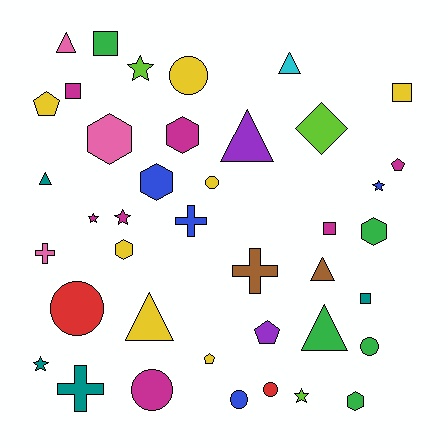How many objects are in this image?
There are 40 objects.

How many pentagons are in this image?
There are 4 pentagons.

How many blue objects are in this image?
There are 4 blue objects.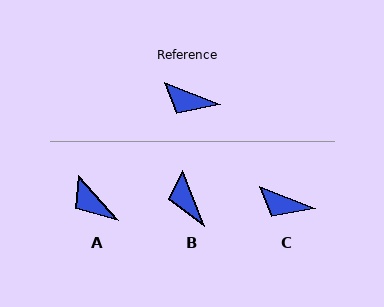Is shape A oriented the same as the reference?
No, it is off by about 26 degrees.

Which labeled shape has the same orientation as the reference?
C.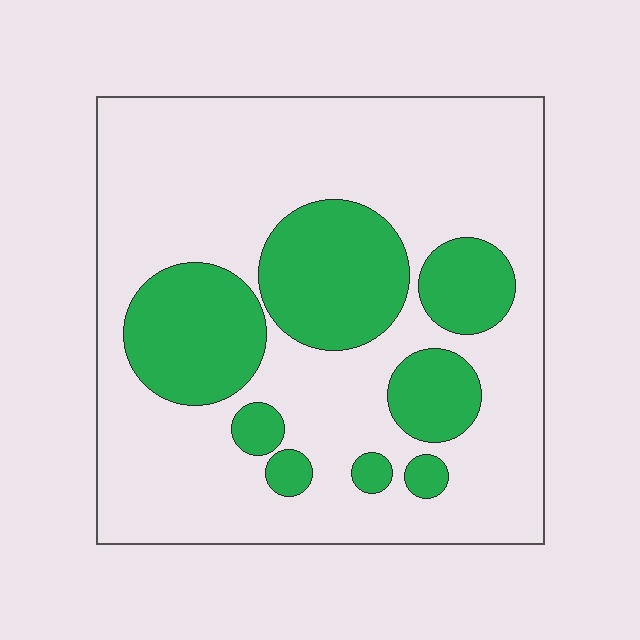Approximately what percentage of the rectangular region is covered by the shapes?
Approximately 30%.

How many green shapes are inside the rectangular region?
8.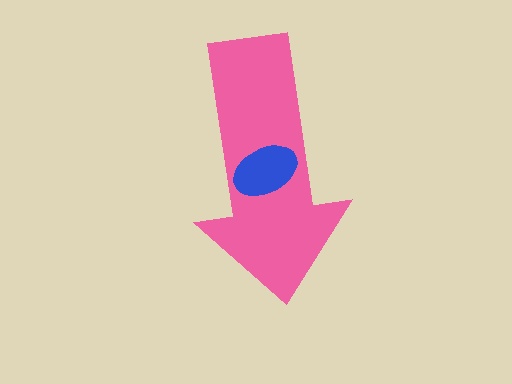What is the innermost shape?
The blue ellipse.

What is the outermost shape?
The pink arrow.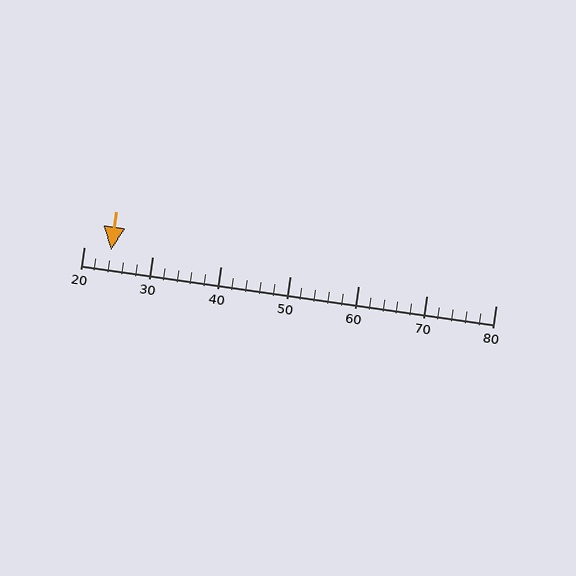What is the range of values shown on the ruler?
The ruler shows values from 20 to 80.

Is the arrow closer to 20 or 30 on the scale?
The arrow is closer to 20.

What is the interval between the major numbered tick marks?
The major tick marks are spaced 10 units apart.